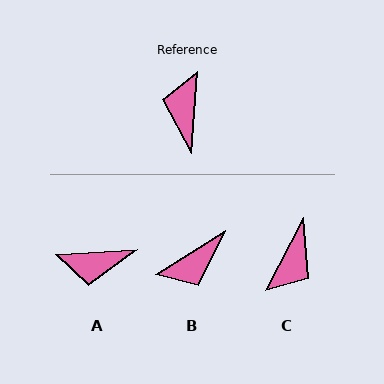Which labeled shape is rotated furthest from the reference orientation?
C, about 157 degrees away.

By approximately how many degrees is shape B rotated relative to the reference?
Approximately 126 degrees counter-clockwise.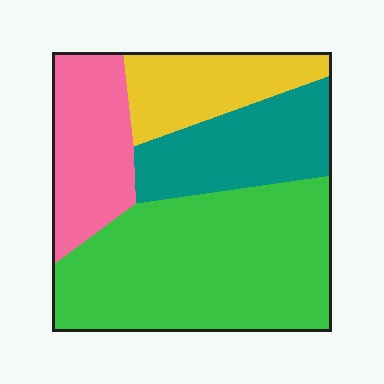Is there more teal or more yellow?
Teal.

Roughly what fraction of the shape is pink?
Pink takes up between a sixth and a third of the shape.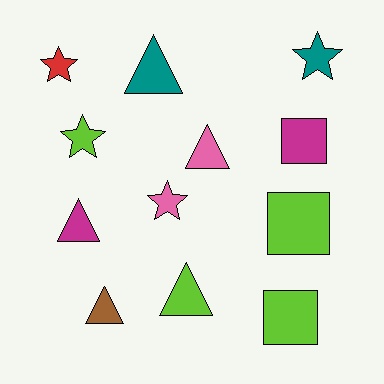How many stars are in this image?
There are 4 stars.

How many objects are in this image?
There are 12 objects.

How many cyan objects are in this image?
There are no cyan objects.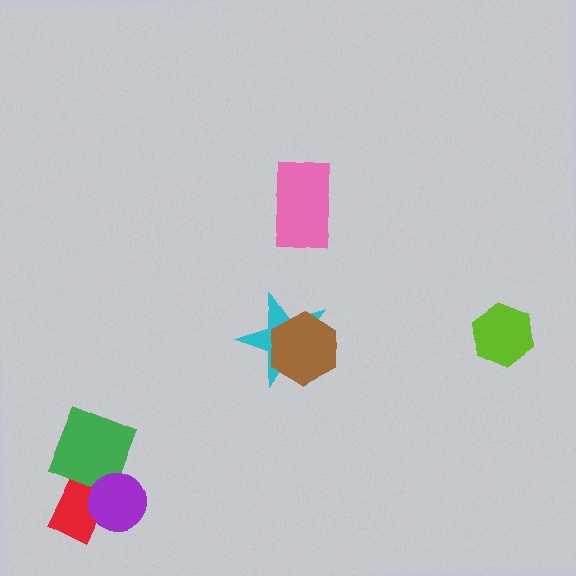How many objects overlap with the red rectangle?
2 objects overlap with the red rectangle.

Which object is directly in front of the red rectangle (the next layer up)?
The green diamond is directly in front of the red rectangle.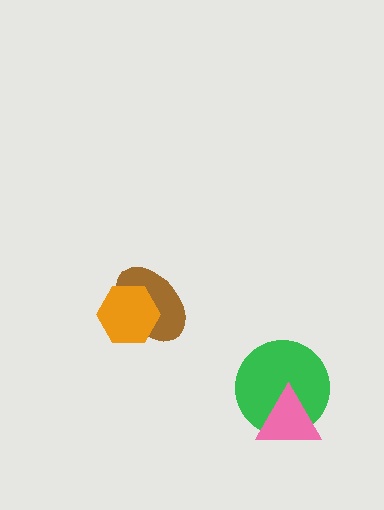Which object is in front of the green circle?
The pink triangle is in front of the green circle.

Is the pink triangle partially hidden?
No, no other shape covers it.